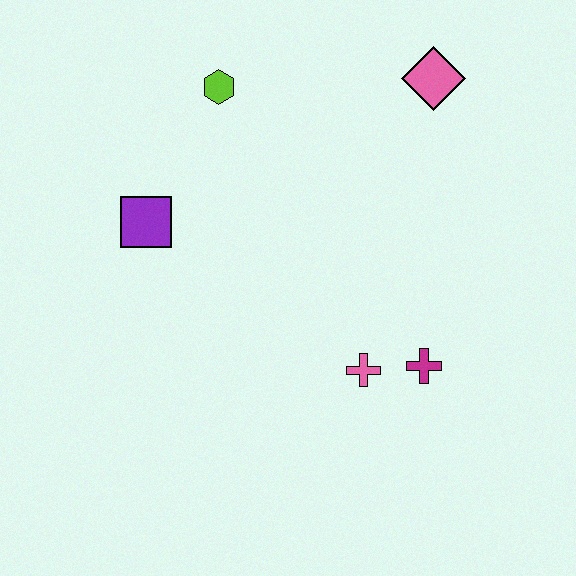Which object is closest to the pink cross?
The magenta cross is closest to the pink cross.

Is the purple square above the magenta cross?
Yes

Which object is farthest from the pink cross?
The lime hexagon is farthest from the pink cross.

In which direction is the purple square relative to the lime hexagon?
The purple square is below the lime hexagon.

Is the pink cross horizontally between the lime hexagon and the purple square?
No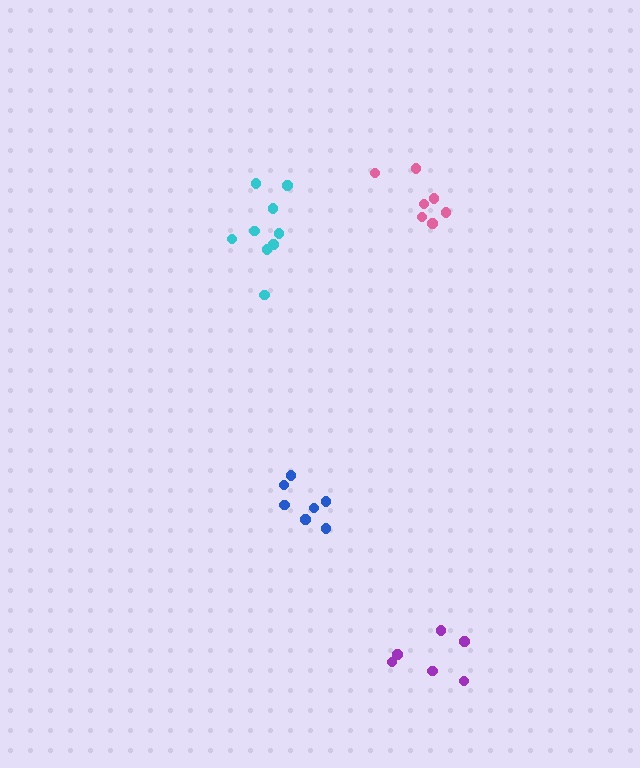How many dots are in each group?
Group 1: 7 dots, Group 2: 7 dots, Group 3: 9 dots, Group 4: 6 dots (29 total).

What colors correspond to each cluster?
The clusters are colored: blue, pink, cyan, purple.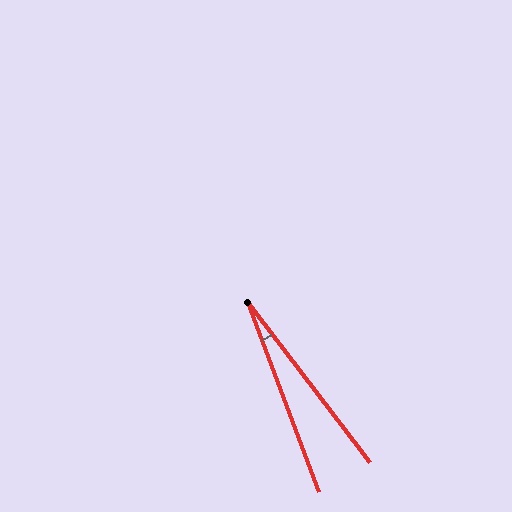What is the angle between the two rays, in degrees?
Approximately 17 degrees.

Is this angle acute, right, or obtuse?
It is acute.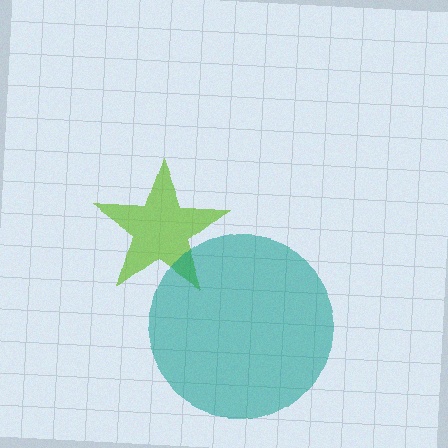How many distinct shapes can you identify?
There are 2 distinct shapes: a lime star, a teal circle.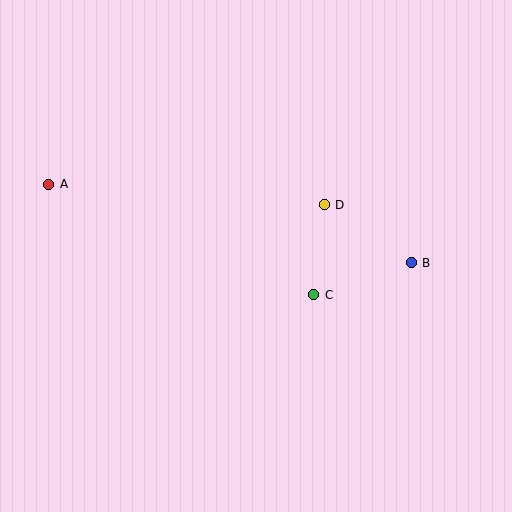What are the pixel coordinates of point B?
Point B is at (411, 263).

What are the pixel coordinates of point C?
Point C is at (314, 295).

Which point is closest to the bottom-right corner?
Point B is closest to the bottom-right corner.